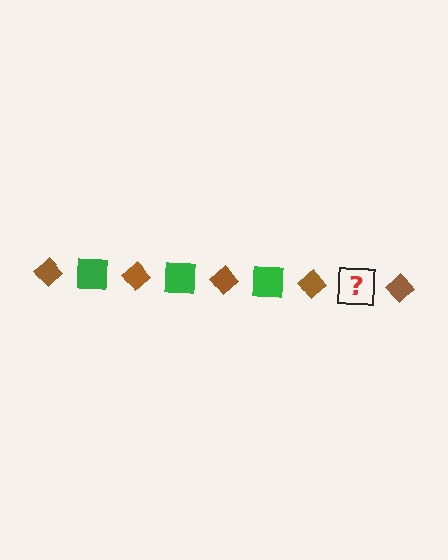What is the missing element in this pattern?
The missing element is a green square.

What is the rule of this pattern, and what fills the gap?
The rule is that the pattern alternates between brown diamond and green square. The gap should be filled with a green square.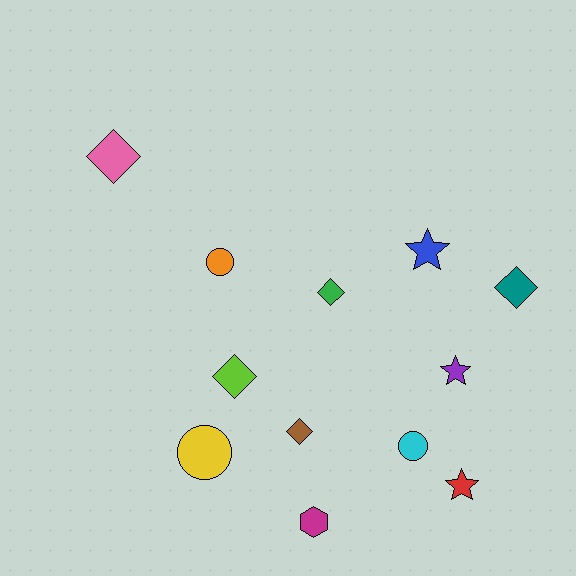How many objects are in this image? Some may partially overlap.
There are 12 objects.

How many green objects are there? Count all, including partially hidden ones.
There is 1 green object.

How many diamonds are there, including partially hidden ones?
There are 5 diamonds.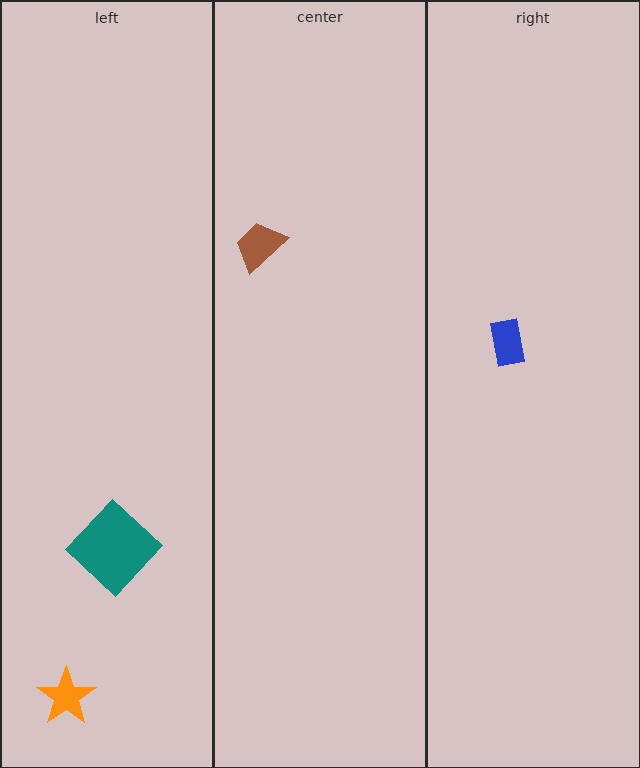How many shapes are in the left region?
2.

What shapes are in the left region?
The teal diamond, the orange star.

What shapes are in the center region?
The brown trapezoid.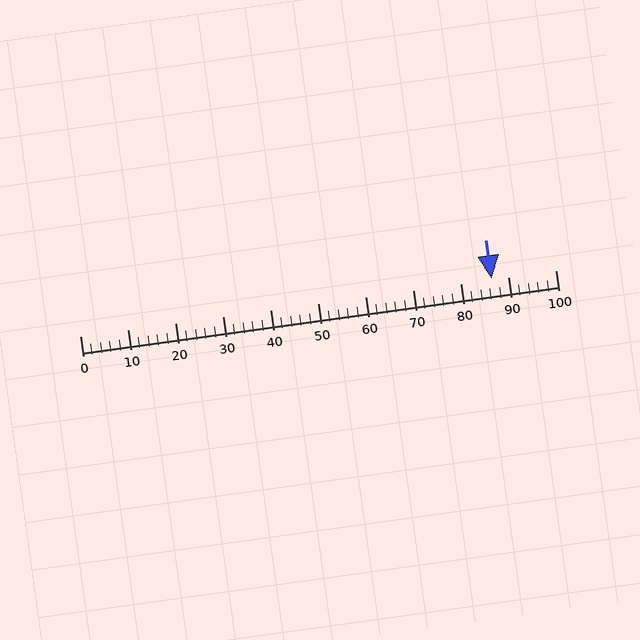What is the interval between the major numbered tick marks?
The major tick marks are spaced 10 units apart.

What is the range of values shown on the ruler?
The ruler shows values from 0 to 100.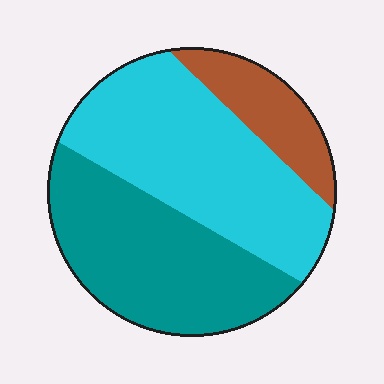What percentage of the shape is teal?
Teal covers 40% of the shape.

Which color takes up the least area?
Brown, at roughly 15%.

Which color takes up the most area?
Cyan, at roughly 45%.